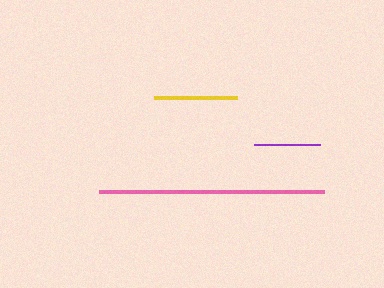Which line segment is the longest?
The pink line is the longest at approximately 225 pixels.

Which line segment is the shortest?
The purple line is the shortest at approximately 65 pixels.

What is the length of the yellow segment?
The yellow segment is approximately 83 pixels long.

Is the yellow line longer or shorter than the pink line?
The pink line is longer than the yellow line.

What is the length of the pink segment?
The pink segment is approximately 225 pixels long.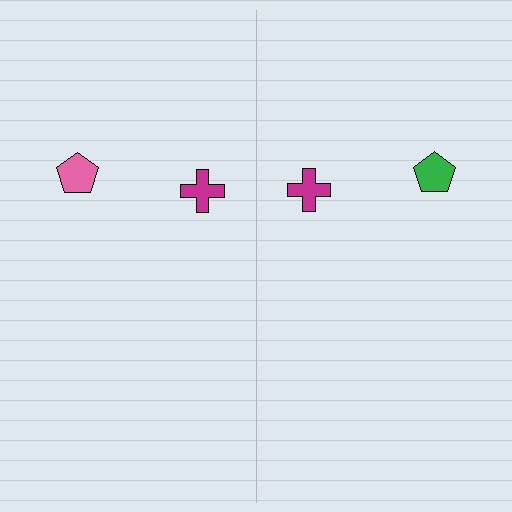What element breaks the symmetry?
The green pentagon on the right side breaks the symmetry — its mirror counterpart is pink.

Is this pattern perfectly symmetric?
No, the pattern is not perfectly symmetric. The green pentagon on the right side breaks the symmetry — its mirror counterpart is pink.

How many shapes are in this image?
There are 4 shapes in this image.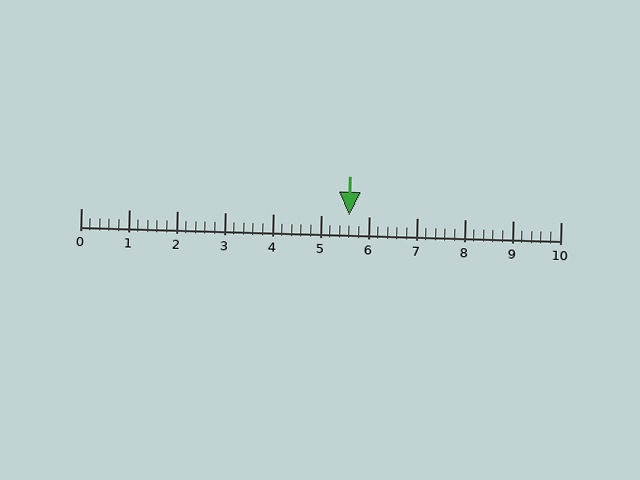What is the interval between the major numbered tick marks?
The major tick marks are spaced 1 units apart.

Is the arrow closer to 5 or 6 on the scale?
The arrow is closer to 6.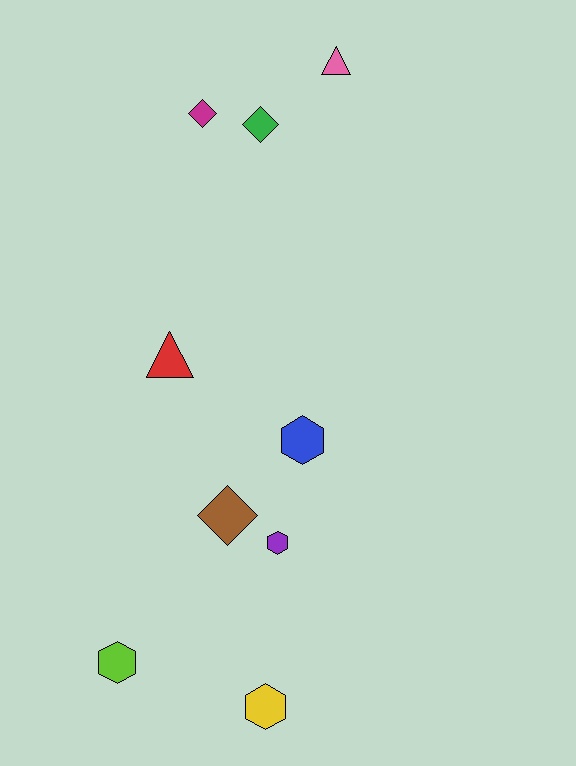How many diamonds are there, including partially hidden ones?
There are 3 diamonds.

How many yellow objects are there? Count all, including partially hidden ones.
There is 1 yellow object.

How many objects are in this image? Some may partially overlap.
There are 9 objects.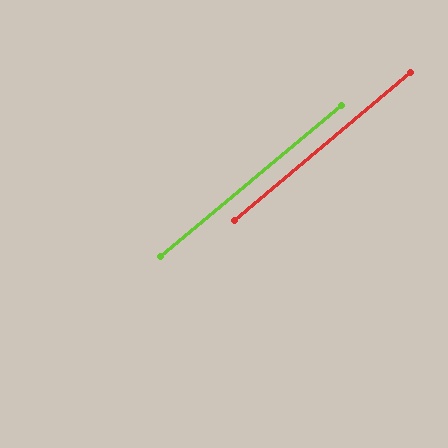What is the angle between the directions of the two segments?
Approximately 0 degrees.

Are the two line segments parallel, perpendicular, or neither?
Parallel — their directions differ by only 0.4°.